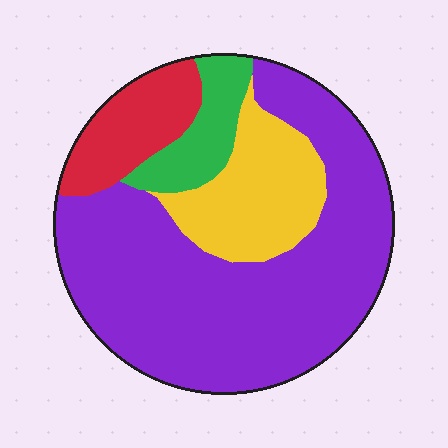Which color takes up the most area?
Purple, at roughly 60%.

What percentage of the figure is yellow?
Yellow covers around 15% of the figure.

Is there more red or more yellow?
Yellow.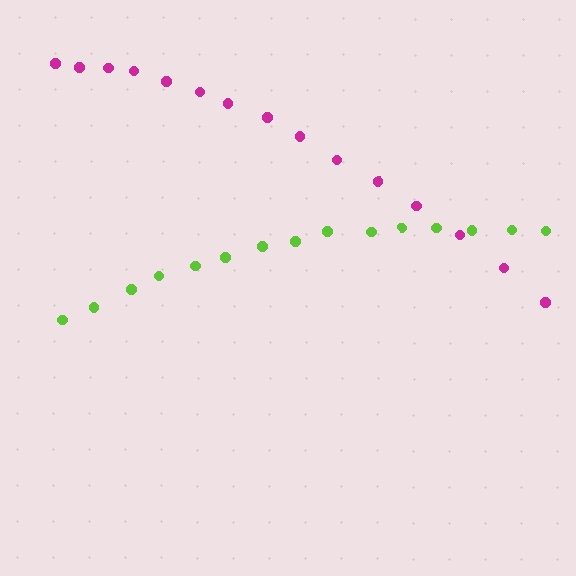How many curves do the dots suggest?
There are 2 distinct paths.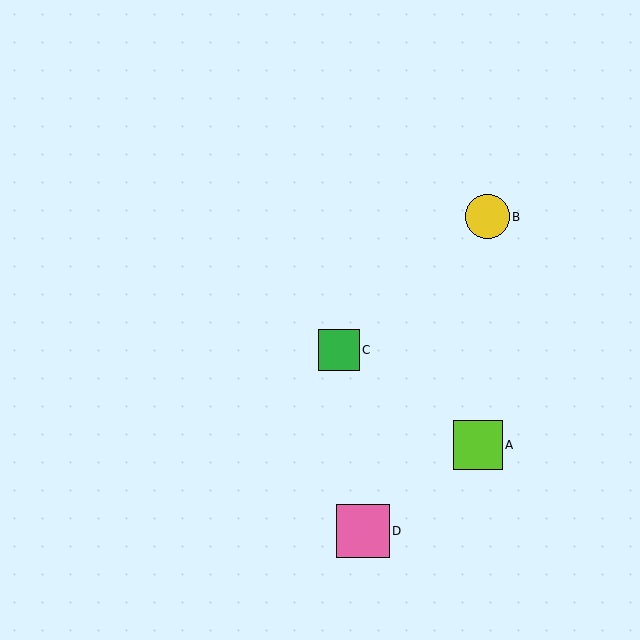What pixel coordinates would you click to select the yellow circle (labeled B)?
Click at (487, 217) to select the yellow circle B.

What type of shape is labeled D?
Shape D is a pink square.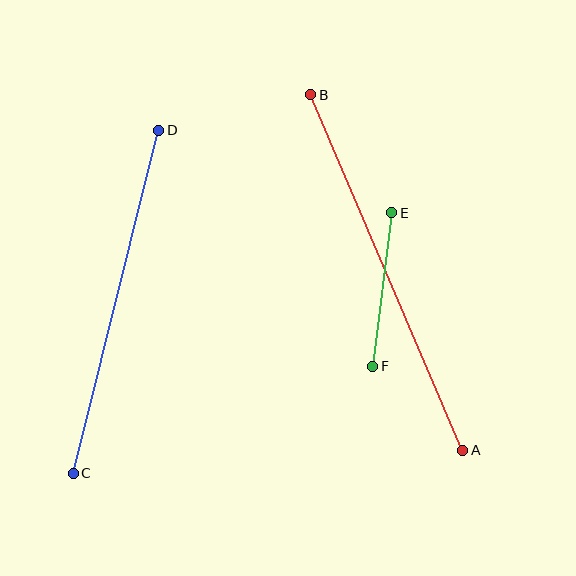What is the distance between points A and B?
The distance is approximately 387 pixels.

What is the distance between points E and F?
The distance is approximately 155 pixels.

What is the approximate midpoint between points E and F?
The midpoint is at approximately (382, 290) pixels.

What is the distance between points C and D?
The distance is approximately 353 pixels.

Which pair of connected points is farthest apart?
Points A and B are farthest apart.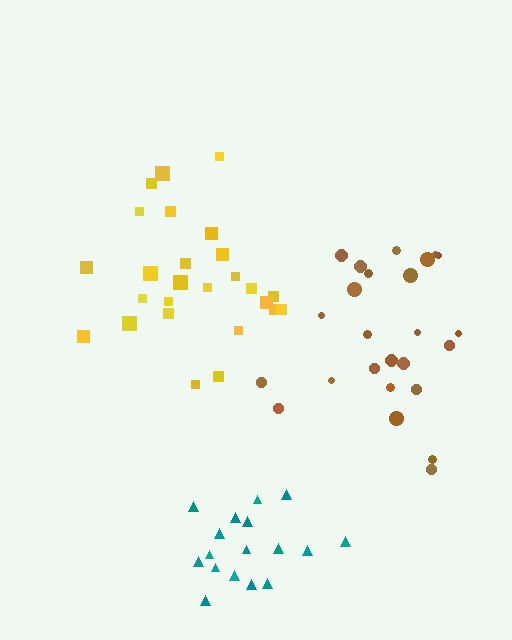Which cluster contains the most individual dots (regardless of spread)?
Yellow (26).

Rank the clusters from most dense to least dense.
teal, yellow, brown.